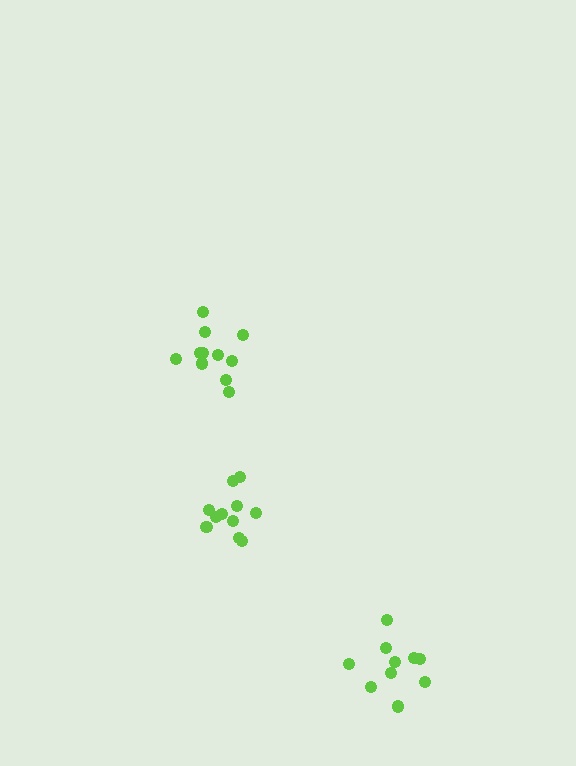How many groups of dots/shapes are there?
There are 3 groups.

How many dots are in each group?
Group 1: 11 dots, Group 2: 11 dots, Group 3: 10 dots (32 total).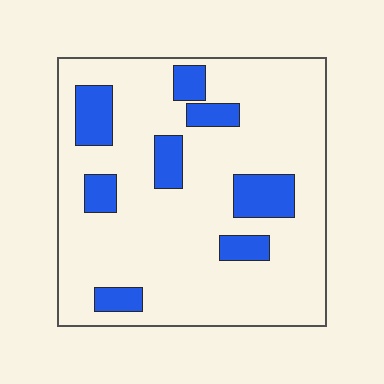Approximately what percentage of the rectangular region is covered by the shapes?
Approximately 20%.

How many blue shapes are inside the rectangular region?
8.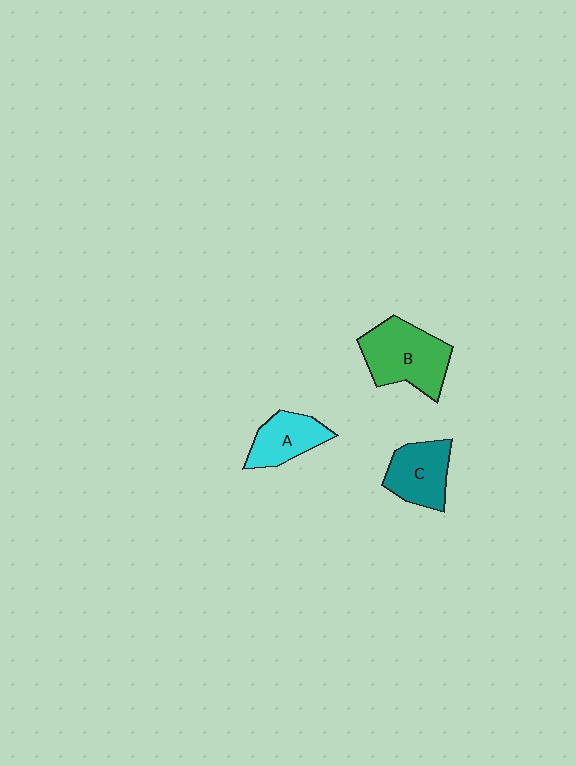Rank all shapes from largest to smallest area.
From largest to smallest: B (green), C (teal), A (cyan).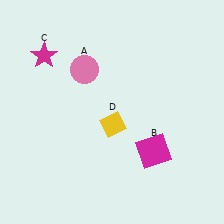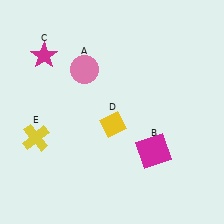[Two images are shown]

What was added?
A yellow cross (E) was added in Image 2.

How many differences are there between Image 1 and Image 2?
There is 1 difference between the two images.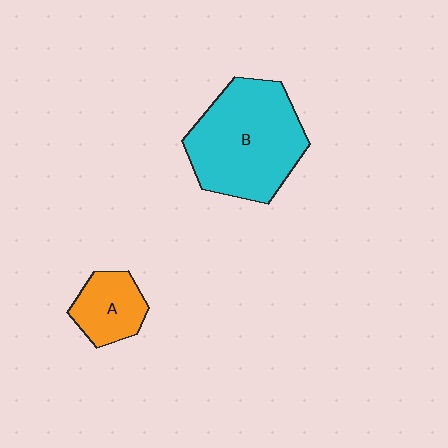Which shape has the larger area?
Shape B (cyan).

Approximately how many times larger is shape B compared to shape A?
Approximately 2.6 times.